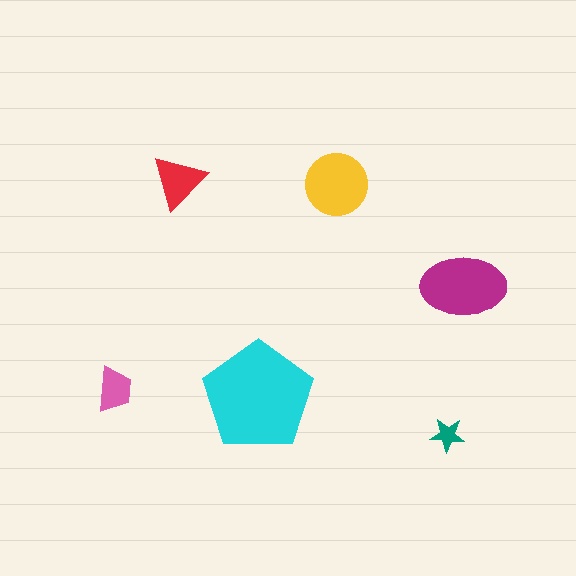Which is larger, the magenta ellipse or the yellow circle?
The magenta ellipse.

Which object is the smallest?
The teal star.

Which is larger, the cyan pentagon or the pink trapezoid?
The cyan pentagon.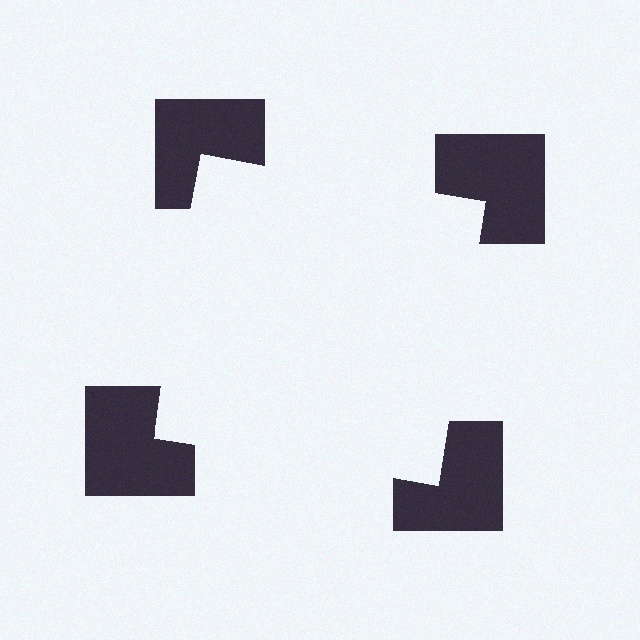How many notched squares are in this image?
There are 4 — one at each vertex of the illusory square.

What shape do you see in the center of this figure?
An illusory square — its edges are inferred from the aligned wedge cuts in the notched squares, not physically drawn.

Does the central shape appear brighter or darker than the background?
It typically appears slightly brighter than the background, even though no actual brightness change is drawn.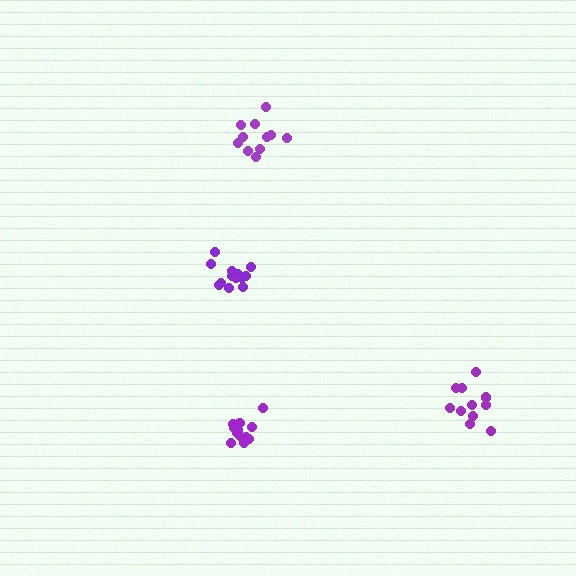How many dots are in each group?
Group 1: 11 dots, Group 2: 11 dots, Group 3: 14 dots, Group 4: 13 dots (49 total).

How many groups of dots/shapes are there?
There are 4 groups.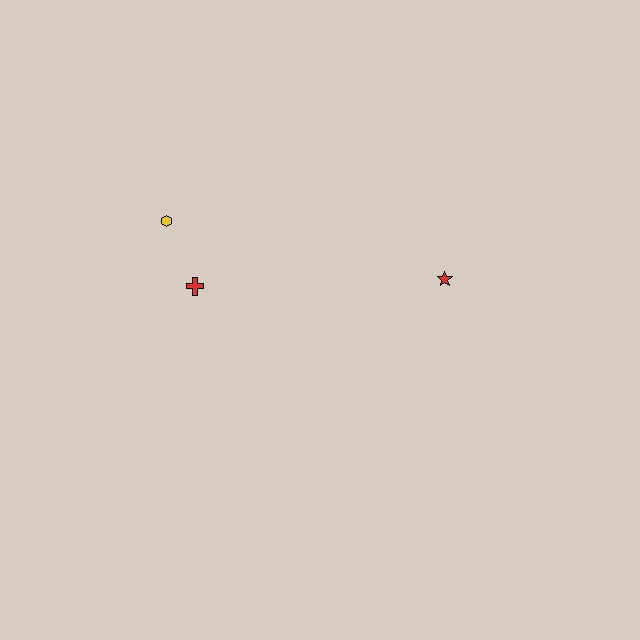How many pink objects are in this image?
There are no pink objects.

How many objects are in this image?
There are 3 objects.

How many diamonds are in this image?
There are no diamonds.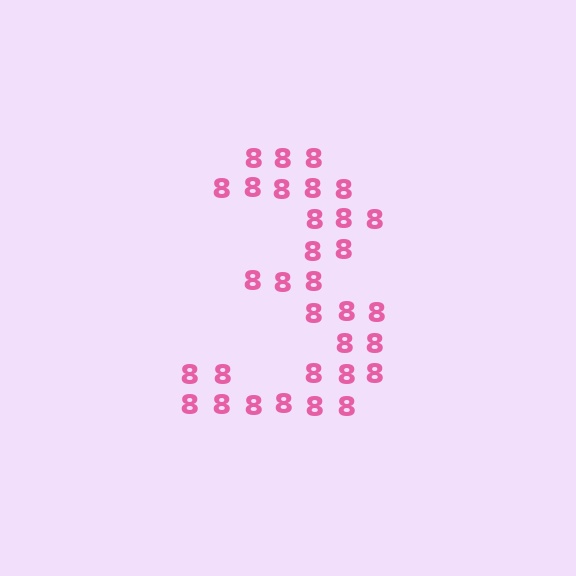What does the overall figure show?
The overall figure shows the digit 3.